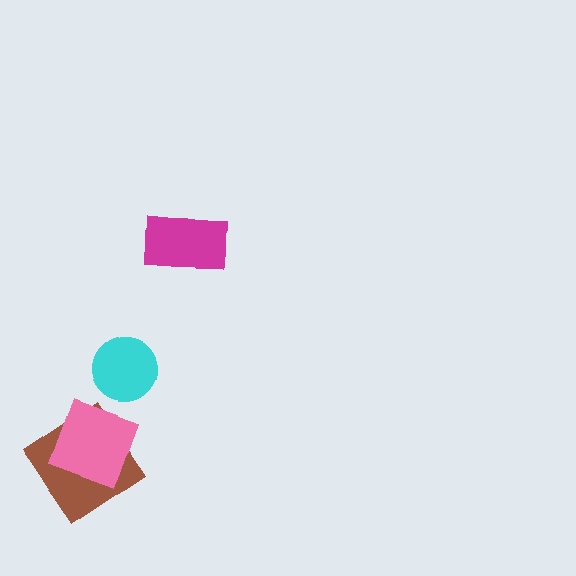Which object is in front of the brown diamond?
The pink diamond is in front of the brown diamond.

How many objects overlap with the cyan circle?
0 objects overlap with the cyan circle.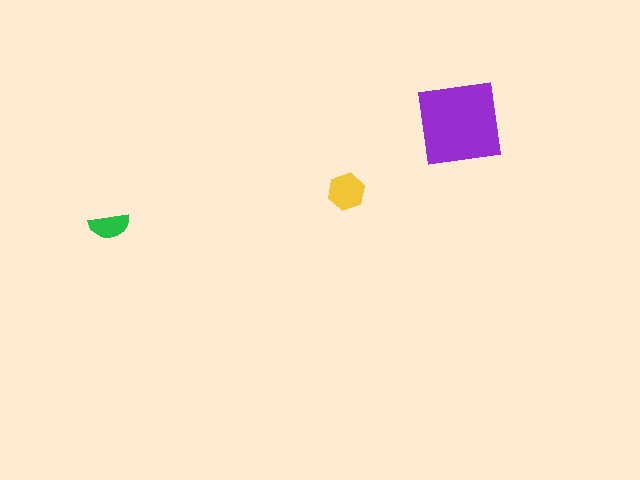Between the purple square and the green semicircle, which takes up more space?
The purple square.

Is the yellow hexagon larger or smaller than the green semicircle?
Larger.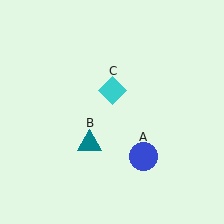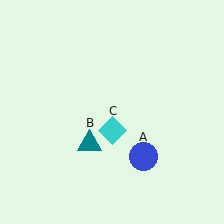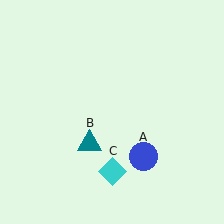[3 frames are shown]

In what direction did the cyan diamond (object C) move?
The cyan diamond (object C) moved down.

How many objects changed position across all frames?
1 object changed position: cyan diamond (object C).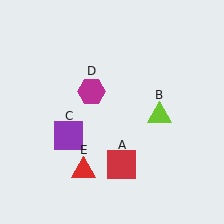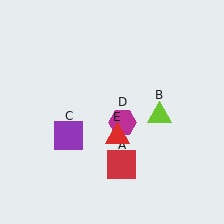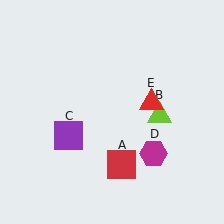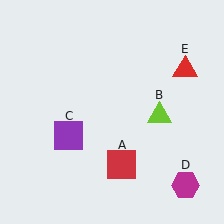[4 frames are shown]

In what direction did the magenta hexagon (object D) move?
The magenta hexagon (object D) moved down and to the right.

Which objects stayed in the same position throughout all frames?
Red square (object A) and lime triangle (object B) and purple square (object C) remained stationary.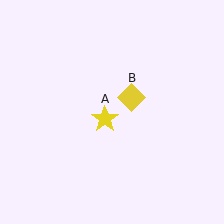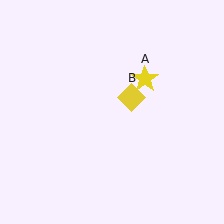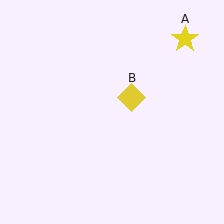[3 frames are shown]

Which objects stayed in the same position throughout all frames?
Yellow diamond (object B) remained stationary.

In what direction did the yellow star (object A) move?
The yellow star (object A) moved up and to the right.